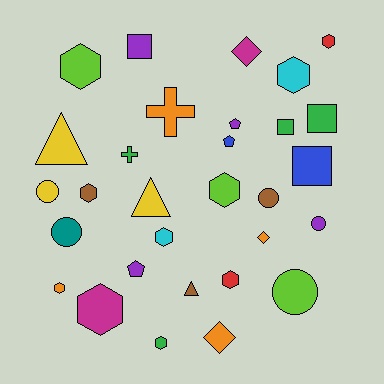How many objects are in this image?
There are 30 objects.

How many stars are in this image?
There are no stars.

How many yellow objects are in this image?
There are 3 yellow objects.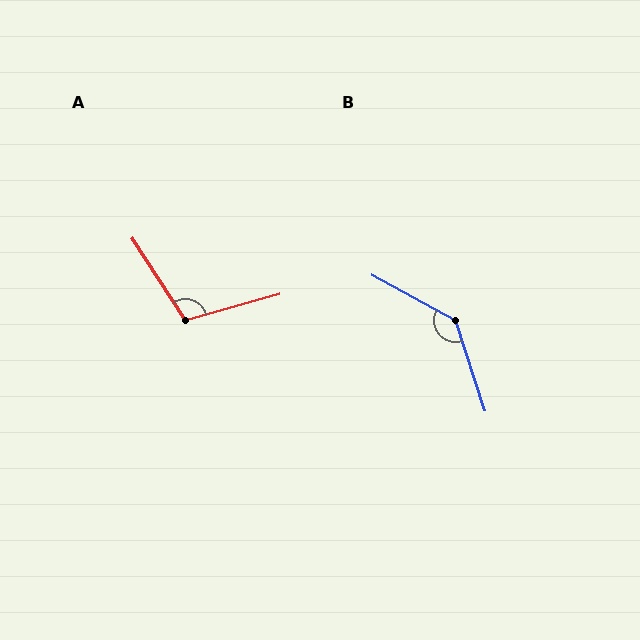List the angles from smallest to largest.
A (107°), B (137°).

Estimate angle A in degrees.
Approximately 107 degrees.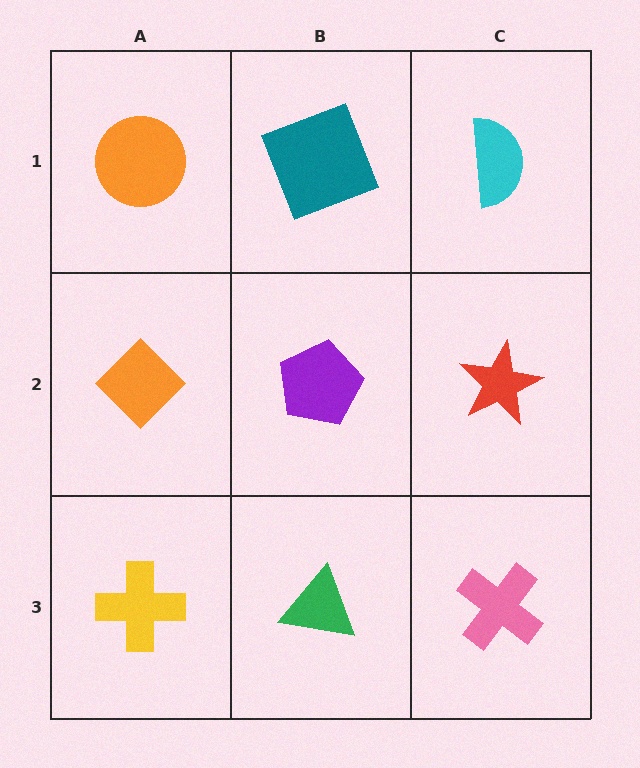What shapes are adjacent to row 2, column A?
An orange circle (row 1, column A), a yellow cross (row 3, column A), a purple pentagon (row 2, column B).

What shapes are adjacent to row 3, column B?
A purple pentagon (row 2, column B), a yellow cross (row 3, column A), a pink cross (row 3, column C).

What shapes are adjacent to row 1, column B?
A purple pentagon (row 2, column B), an orange circle (row 1, column A), a cyan semicircle (row 1, column C).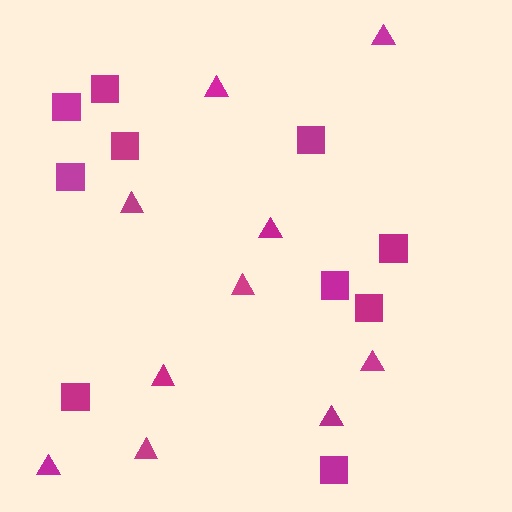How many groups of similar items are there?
There are 2 groups: one group of squares (10) and one group of triangles (10).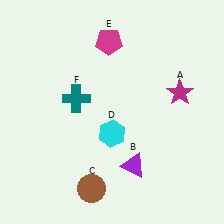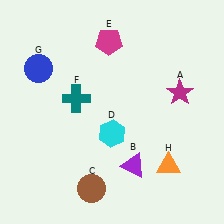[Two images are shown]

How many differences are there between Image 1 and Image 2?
There are 2 differences between the two images.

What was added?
A blue circle (G), an orange triangle (H) were added in Image 2.